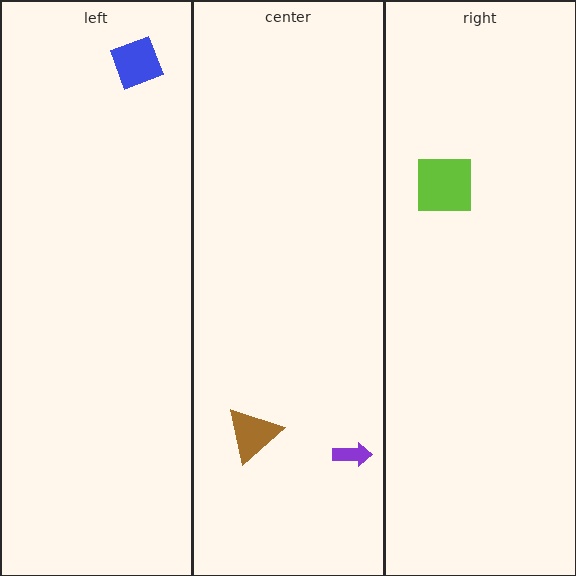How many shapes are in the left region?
1.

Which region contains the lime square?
The right region.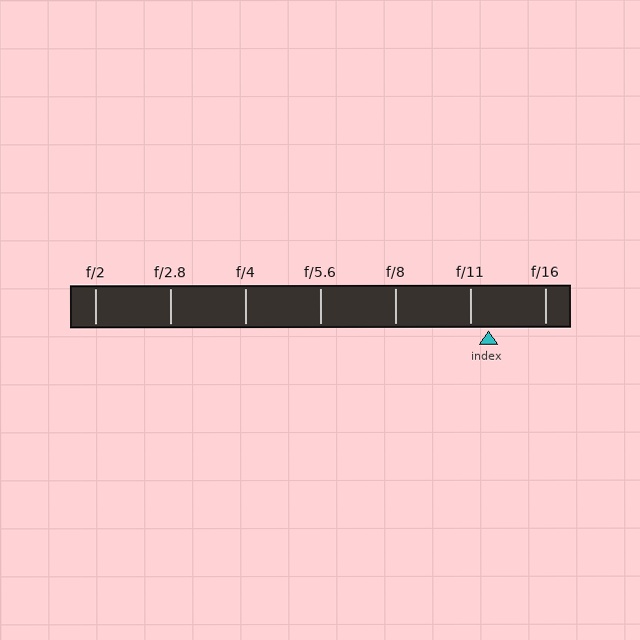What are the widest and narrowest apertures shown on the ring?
The widest aperture shown is f/2 and the narrowest is f/16.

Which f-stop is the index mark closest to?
The index mark is closest to f/11.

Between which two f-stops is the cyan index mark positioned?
The index mark is between f/11 and f/16.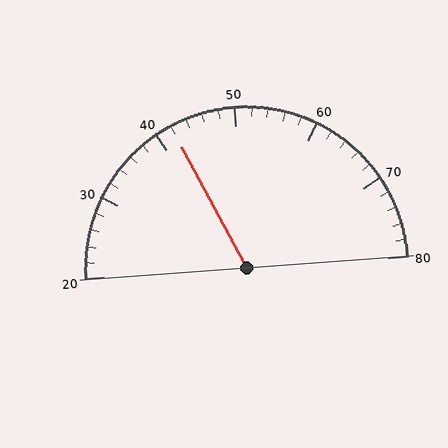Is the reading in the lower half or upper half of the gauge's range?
The reading is in the lower half of the range (20 to 80).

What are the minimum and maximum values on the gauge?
The gauge ranges from 20 to 80.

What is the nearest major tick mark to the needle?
The nearest major tick mark is 40.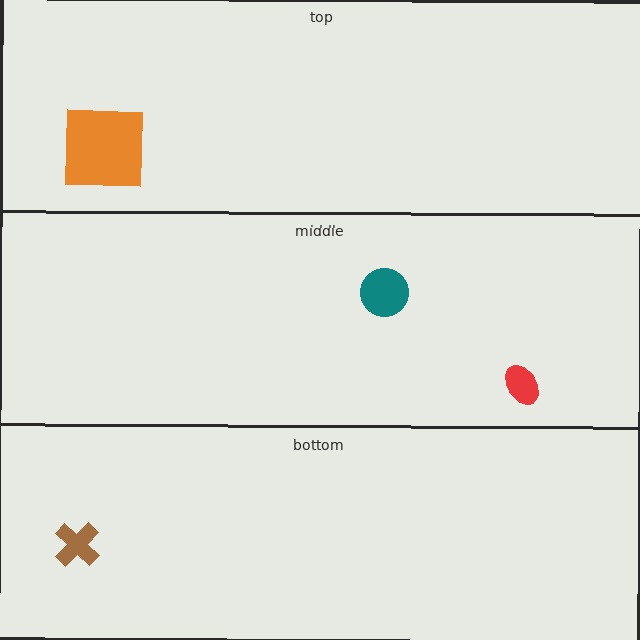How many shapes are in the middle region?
2.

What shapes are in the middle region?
The red ellipse, the teal circle.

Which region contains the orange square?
The top region.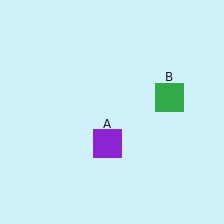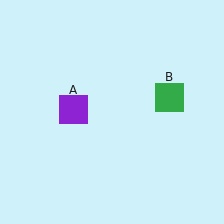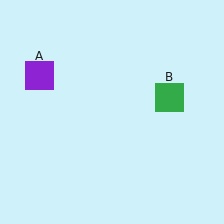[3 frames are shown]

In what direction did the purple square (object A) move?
The purple square (object A) moved up and to the left.